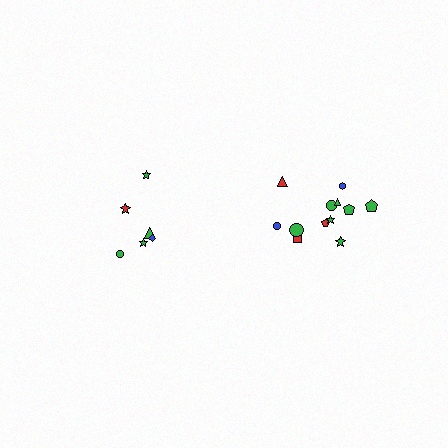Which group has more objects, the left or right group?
The right group.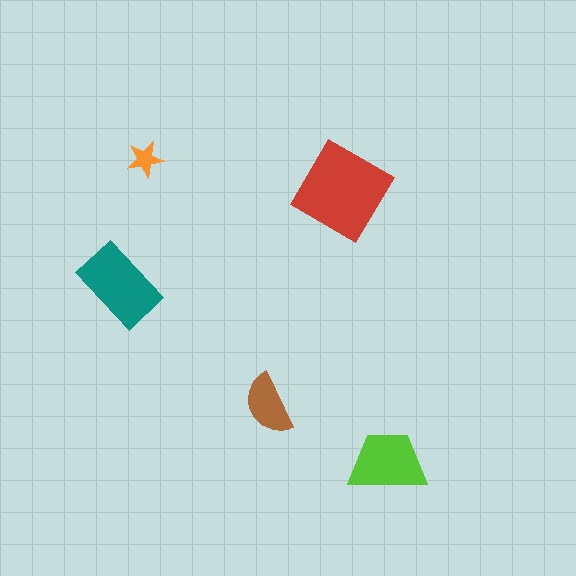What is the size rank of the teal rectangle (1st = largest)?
2nd.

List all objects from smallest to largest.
The orange star, the brown semicircle, the lime trapezoid, the teal rectangle, the red diamond.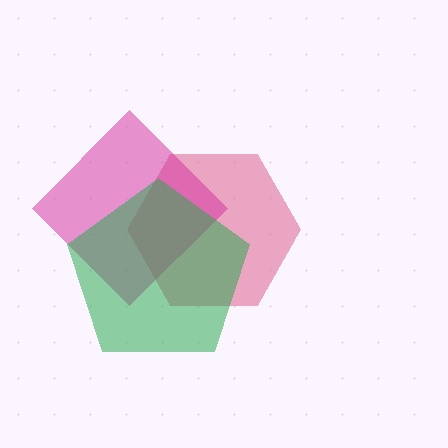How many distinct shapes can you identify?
There are 3 distinct shapes: a pink hexagon, a magenta diamond, a green pentagon.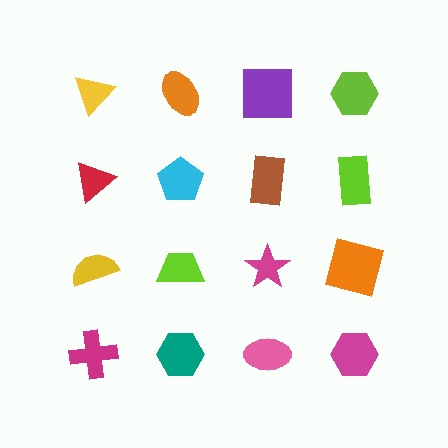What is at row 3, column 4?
An orange square.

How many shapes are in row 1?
4 shapes.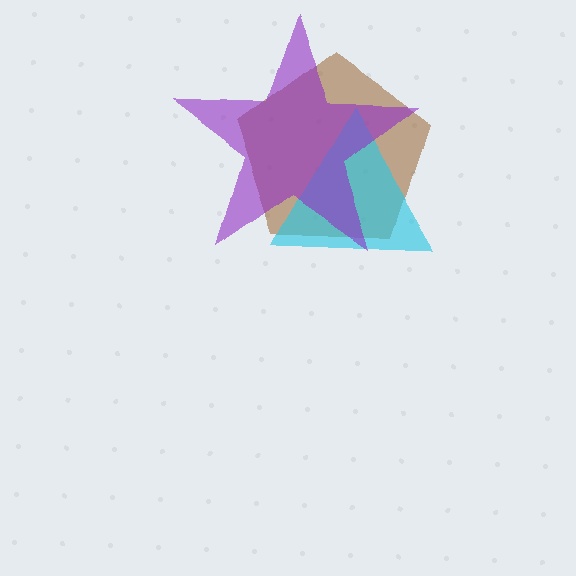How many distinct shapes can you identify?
There are 3 distinct shapes: a brown pentagon, a cyan triangle, a purple star.